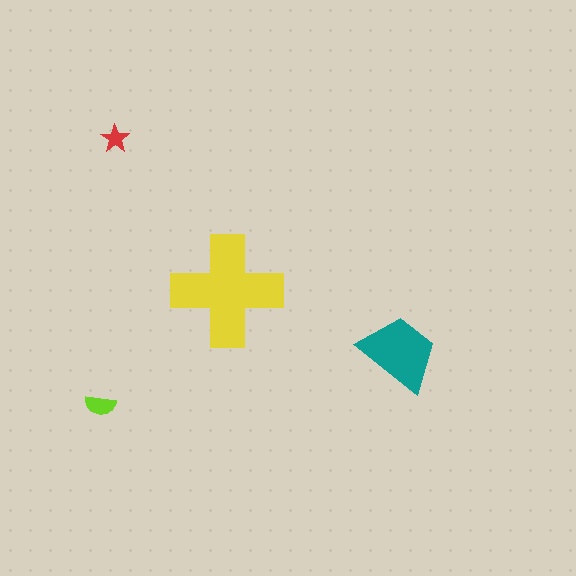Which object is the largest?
The yellow cross.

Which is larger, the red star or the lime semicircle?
The lime semicircle.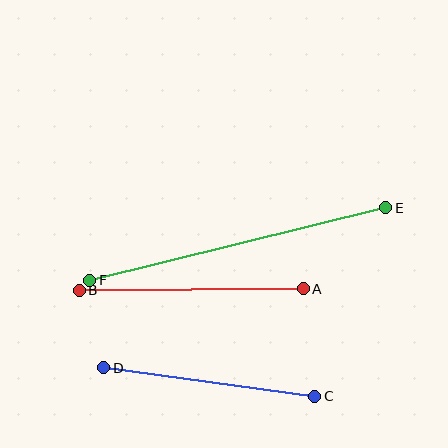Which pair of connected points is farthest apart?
Points E and F are farthest apart.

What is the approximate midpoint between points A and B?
The midpoint is at approximately (191, 290) pixels.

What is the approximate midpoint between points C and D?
The midpoint is at approximately (209, 382) pixels.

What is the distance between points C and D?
The distance is approximately 213 pixels.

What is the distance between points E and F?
The distance is approximately 305 pixels.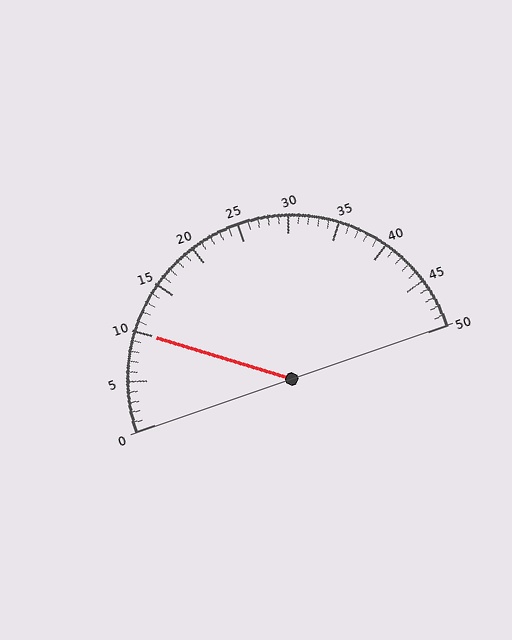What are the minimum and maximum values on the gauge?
The gauge ranges from 0 to 50.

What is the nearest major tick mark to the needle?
The nearest major tick mark is 10.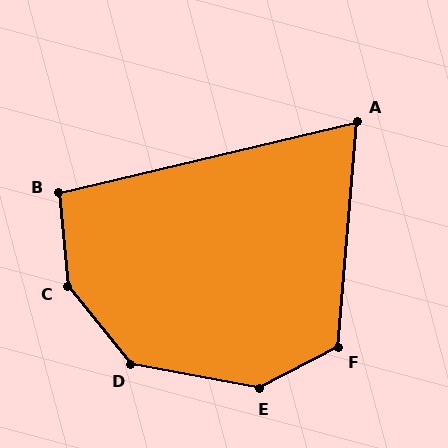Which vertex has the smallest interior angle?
A, at approximately 72 degrees.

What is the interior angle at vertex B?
Approximately 98 degrees (obtuse).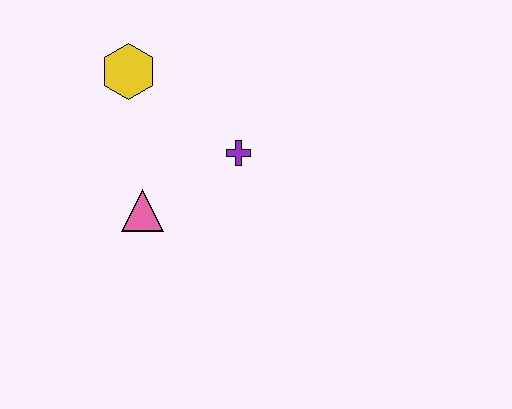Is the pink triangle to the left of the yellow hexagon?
No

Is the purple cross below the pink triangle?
No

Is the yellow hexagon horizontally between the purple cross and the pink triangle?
No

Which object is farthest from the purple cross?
The yellow hexagon is farthest from the purple cross.